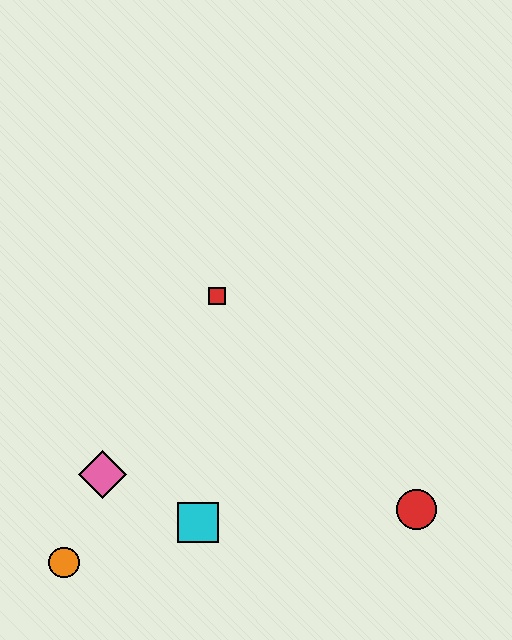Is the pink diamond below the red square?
Yes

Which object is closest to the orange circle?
The pink diamond is closest to the orange circle.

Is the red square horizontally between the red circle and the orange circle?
Yes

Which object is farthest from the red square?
The orange circle is farthest from the red square.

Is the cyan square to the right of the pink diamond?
Yes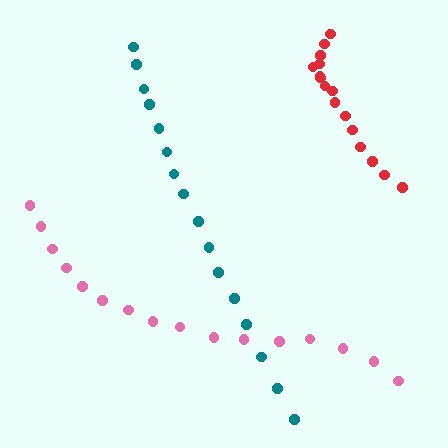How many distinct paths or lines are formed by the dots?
There are 3 distinct paths.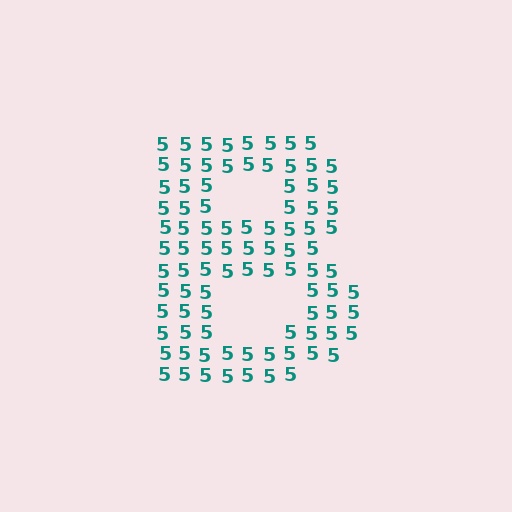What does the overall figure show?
The overall figure shows the letter B.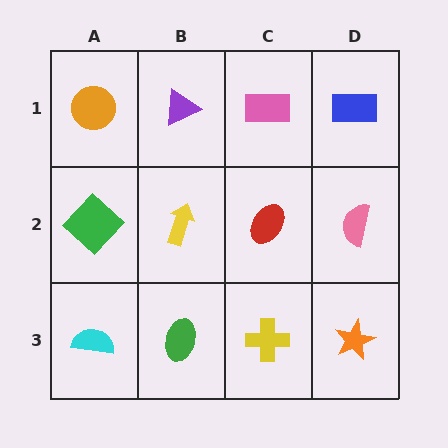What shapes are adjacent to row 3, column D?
A pink semicircle (row 2, column D), a yellow cross (row 3, column C).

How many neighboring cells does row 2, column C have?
4.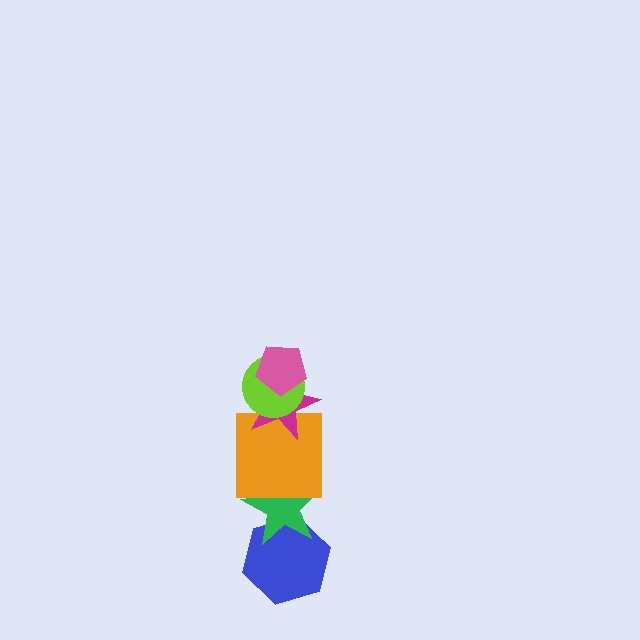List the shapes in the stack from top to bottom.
From top to bottom: the pink pentagon, the lime circle, the magenta star, the orange square, the green star, the blue hexagon.